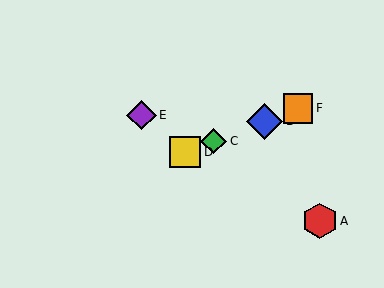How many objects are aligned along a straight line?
4 objects (B, C, D, F) are aligned along a straight line.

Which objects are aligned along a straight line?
Objects B, C, D, F are aligned along a straight line.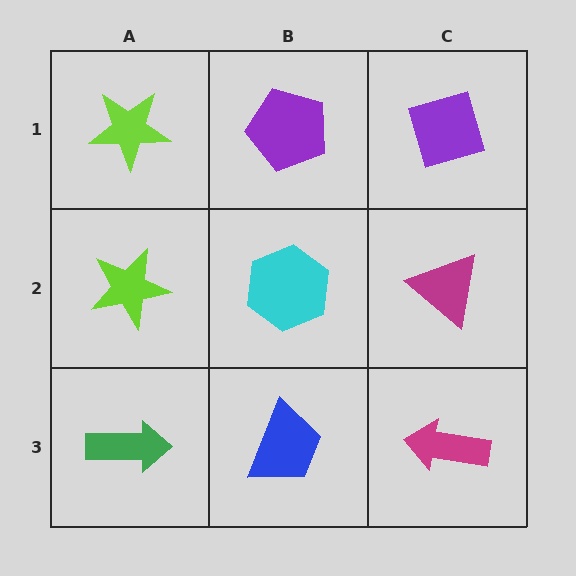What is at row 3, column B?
A blue trapezoid.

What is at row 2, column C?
A magenta triangle.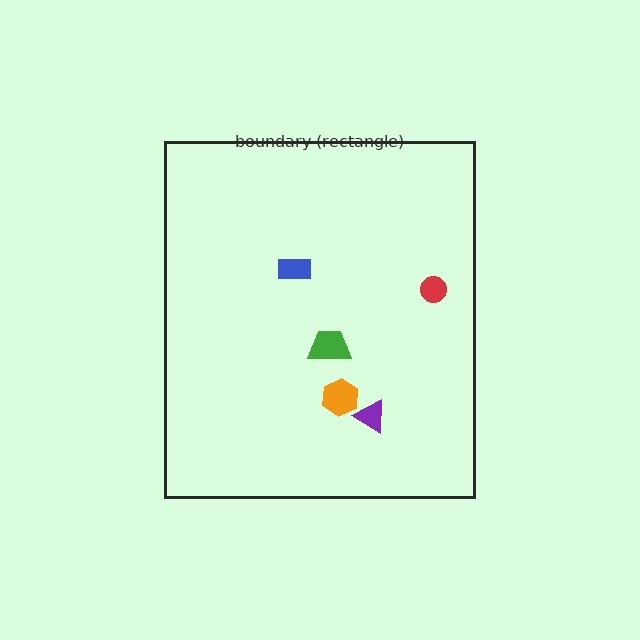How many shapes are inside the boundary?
5 inside, 0 outside.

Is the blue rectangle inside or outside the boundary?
Inside.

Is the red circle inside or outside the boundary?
Inside.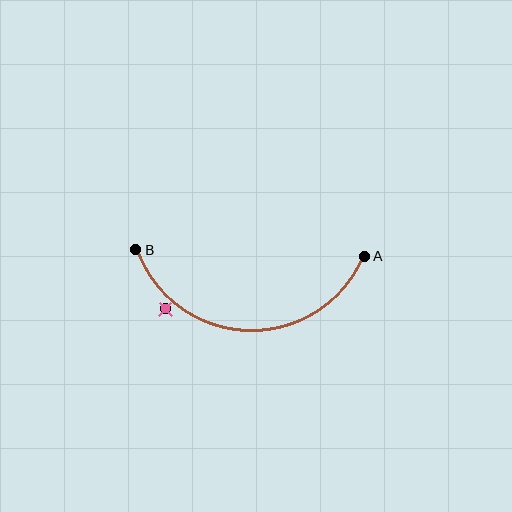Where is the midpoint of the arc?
The arc midpoint is the point on the curve farthest from the straight line joining A and B. It sits below that line.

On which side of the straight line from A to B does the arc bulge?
The arc bulges below the straight line connecting A and B.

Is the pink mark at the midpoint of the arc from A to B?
No — the pink mark does not lie on the arc at all. It sits slightly outside the curve.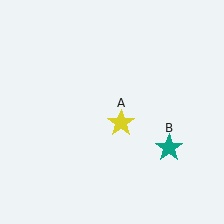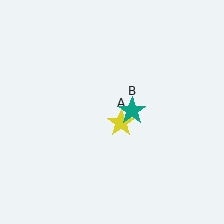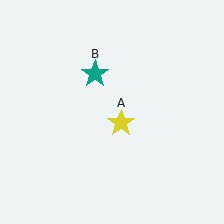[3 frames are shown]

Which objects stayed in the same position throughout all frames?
Yellow star (object A) remained stationary.